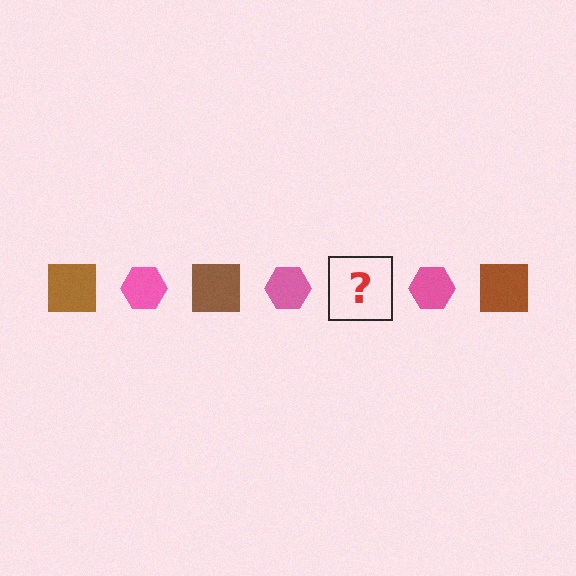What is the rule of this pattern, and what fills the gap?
The rule is that the pattern alternates between brown square and pink hexagon. The gap should be filled with a brown square.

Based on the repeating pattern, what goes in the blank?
The blank should be a brown square.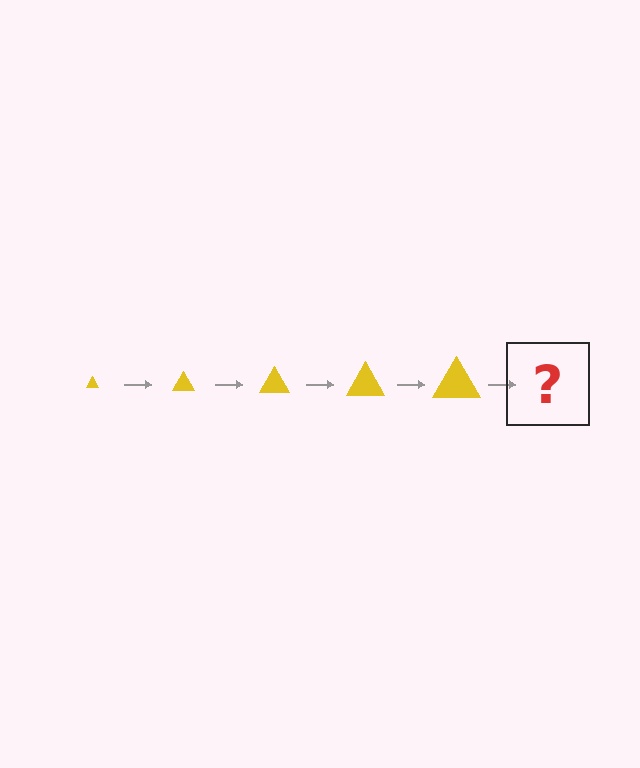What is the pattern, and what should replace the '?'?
The pattern is that the triangle gets progressively larger each step. The '?' should be a yellow triangle, larger than the previous one.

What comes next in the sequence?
The next element should be a yellow triangle, larger than the previous one.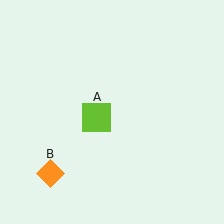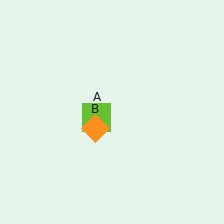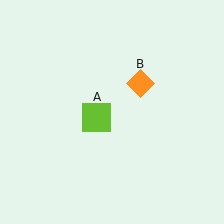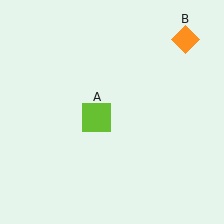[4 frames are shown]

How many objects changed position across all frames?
1 object changed position: orange diamond (object B).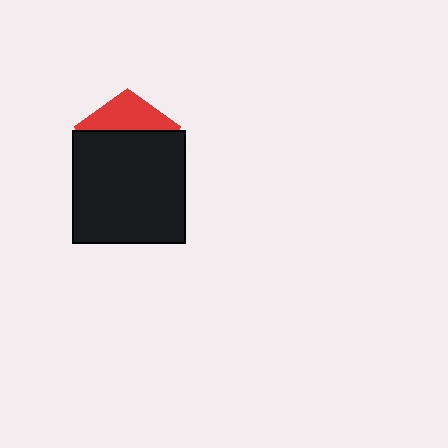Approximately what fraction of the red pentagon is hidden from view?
Roughly 69% of the red pentagon is hidden behind the black square.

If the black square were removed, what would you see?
You would see the complete red pentagon.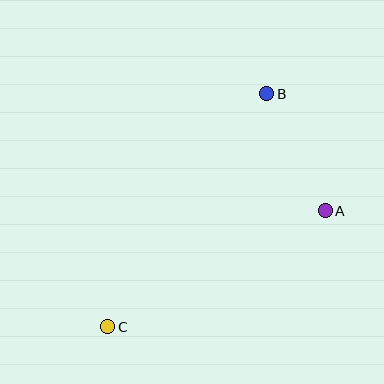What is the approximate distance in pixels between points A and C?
The distance between A and C is approximately 247 pixels.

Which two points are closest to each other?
Points A and B are closest to each other.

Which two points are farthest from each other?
Points B and C are farthest from each other.